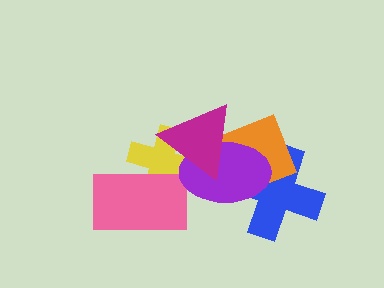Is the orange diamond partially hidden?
Yes, it is partially covered by another shape.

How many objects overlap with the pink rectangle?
1 object overlaps with the pink rectangle.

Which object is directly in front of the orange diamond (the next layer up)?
The purple ellipse is directly in front of the orange diamond.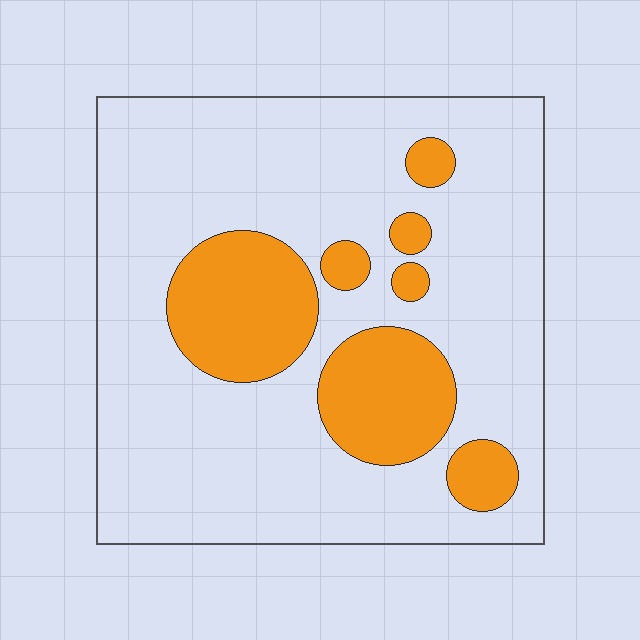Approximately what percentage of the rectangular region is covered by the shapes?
Approximately 20%.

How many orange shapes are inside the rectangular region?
7.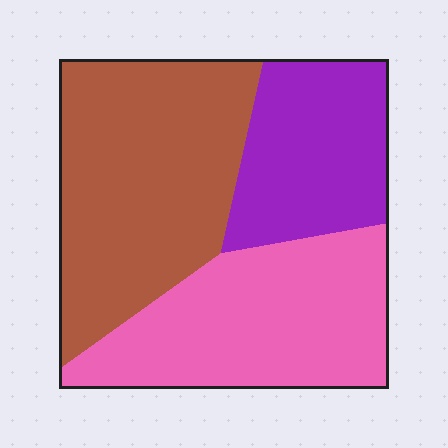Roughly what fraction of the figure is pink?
Pink covers 35% of the figure.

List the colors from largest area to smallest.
From largest to smallest: brown, pink, purple.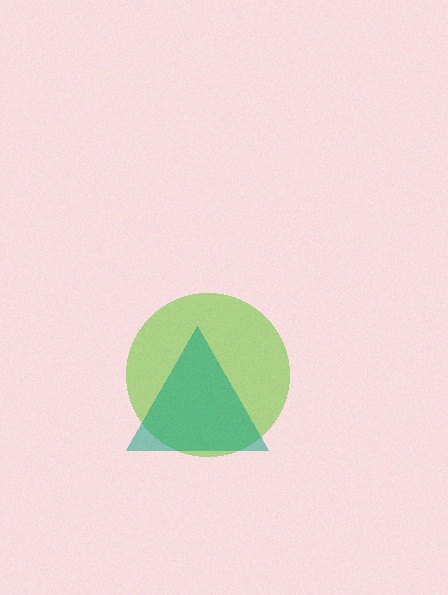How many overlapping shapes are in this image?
There are 2 overlapping shapes in the image.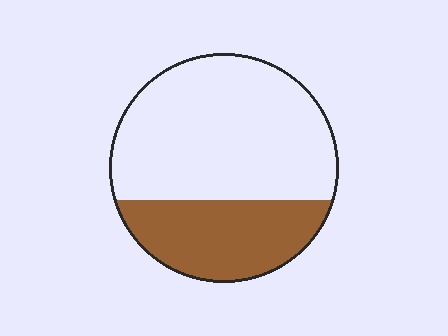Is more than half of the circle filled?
No.